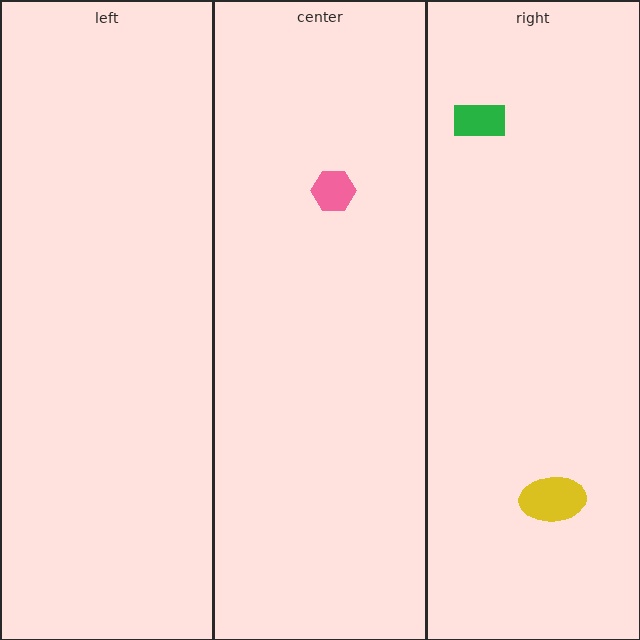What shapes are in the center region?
The pink hexagon.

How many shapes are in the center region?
1.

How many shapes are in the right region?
2.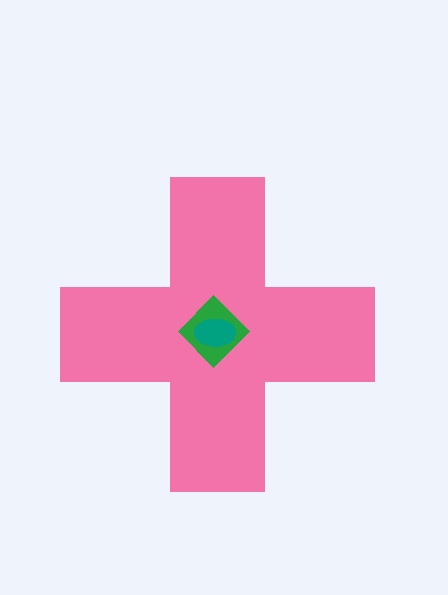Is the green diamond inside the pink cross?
Yes.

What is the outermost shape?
The pink cross.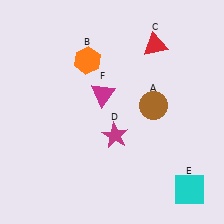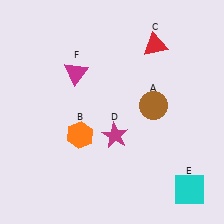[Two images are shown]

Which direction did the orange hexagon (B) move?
The orange hexagon (B) moved down.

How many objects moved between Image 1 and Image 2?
2 objects moved between the two images.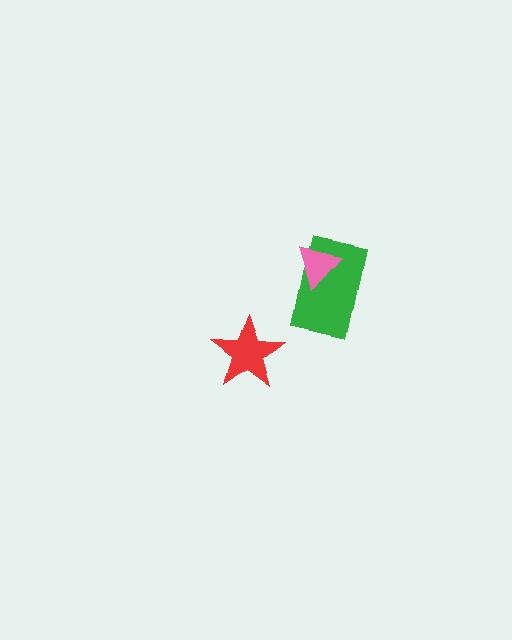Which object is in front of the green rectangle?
The pink triangle is in front of the green rectangle.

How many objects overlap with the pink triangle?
1 object overlaps with the pink triangle.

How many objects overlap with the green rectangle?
1 object overlaps with the green rectangle.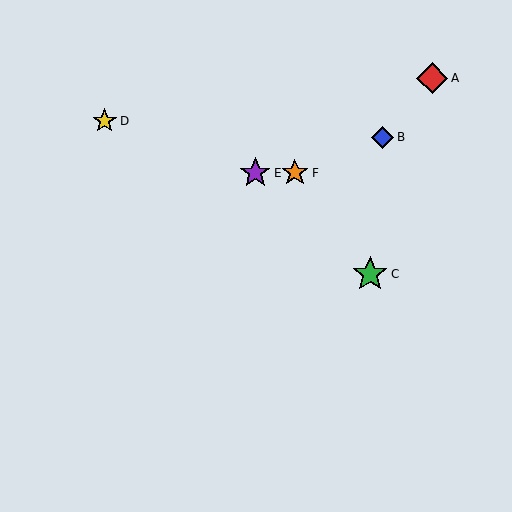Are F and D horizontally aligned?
No, F is at y≈173 and D is at y≈121.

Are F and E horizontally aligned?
Yes, both are at y≈173.